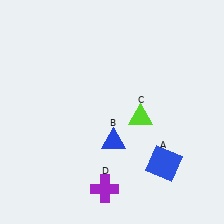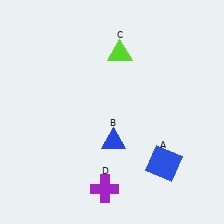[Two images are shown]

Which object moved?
The lime triangle (C) moved up.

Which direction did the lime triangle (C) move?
The lime triangle (C) moved up.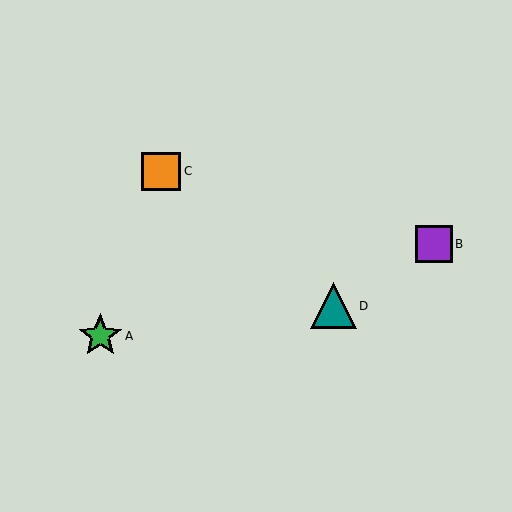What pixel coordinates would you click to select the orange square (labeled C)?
Click at (161, 171) to select the orange square C.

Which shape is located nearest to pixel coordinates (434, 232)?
The purple square (labeled B) at (434, 244) is nearest to that location.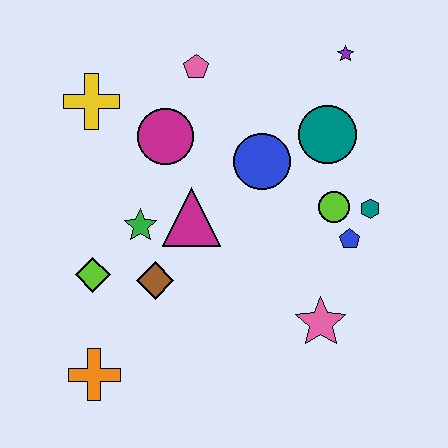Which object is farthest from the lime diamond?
The purple star is farthest from the lime diamond.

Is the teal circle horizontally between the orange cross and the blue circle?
No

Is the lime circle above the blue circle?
No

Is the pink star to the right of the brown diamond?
Yes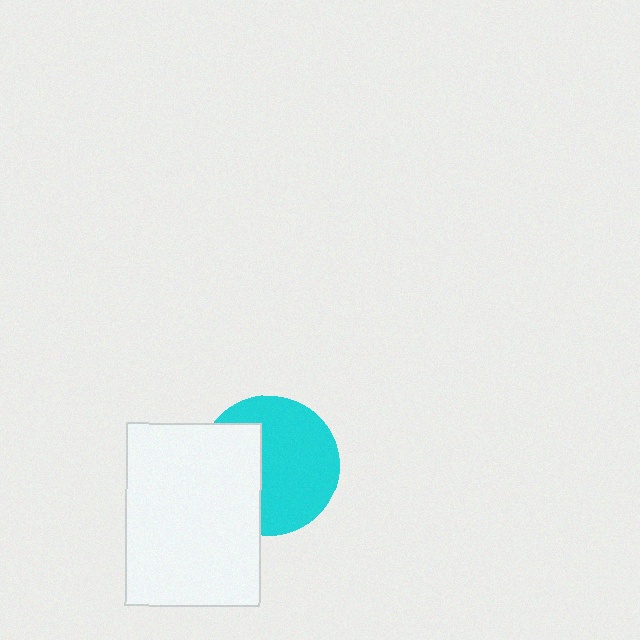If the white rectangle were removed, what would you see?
You would see the complete cyan circle.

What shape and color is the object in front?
The object in front is a white rectangle.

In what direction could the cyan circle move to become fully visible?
The cyan circle could move right. That would shift it out from behind the white rectangle entirely.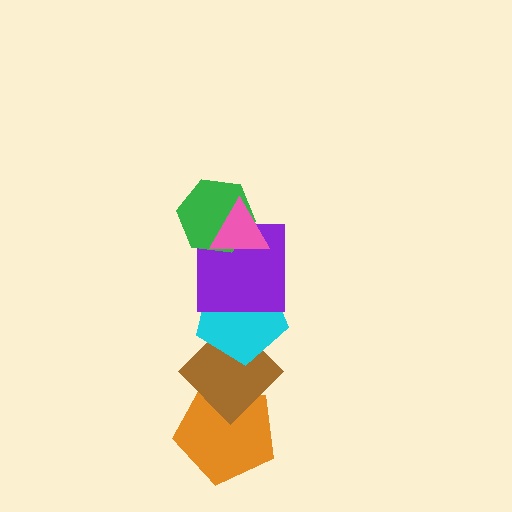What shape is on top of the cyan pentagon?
The purple square is on top of the cyan pentagon.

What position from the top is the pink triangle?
The pink triangle is 1st from the top.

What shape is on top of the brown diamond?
The cyan pentagon is on top of the brown diamond.